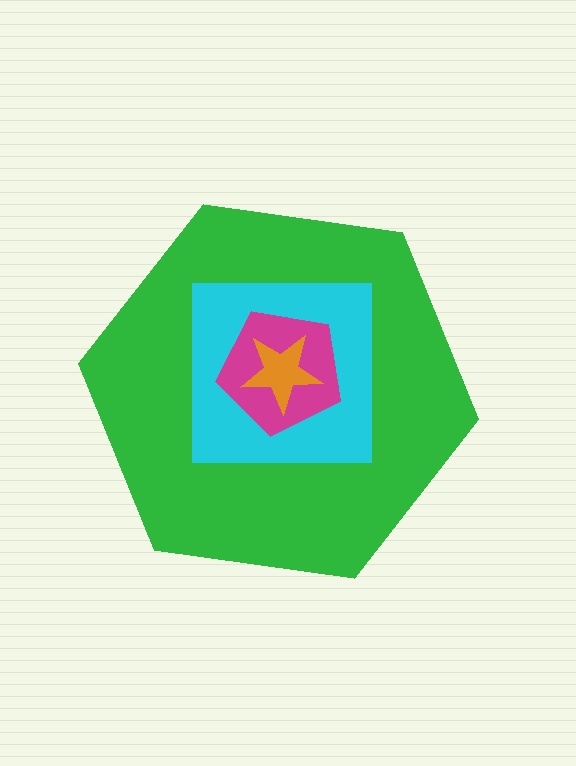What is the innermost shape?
The orange star.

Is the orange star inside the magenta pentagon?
Yes.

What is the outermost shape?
The green hexagon.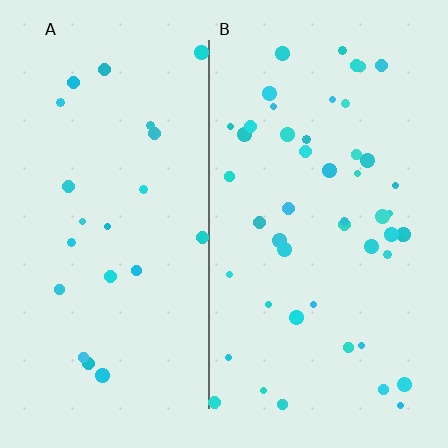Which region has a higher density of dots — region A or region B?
B (the right).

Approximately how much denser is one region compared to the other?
Approximately 2.2× — region B over region A.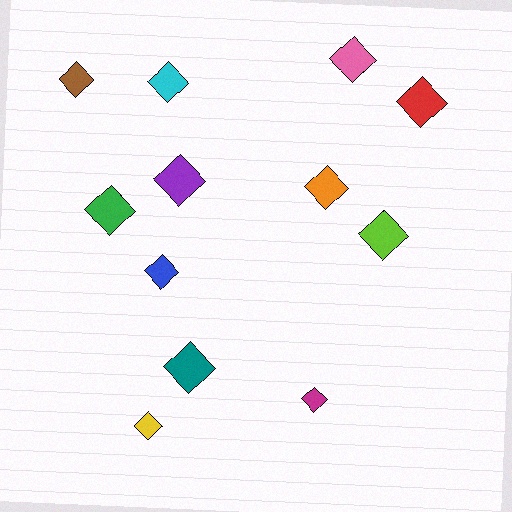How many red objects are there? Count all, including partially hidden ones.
There is 1 red object.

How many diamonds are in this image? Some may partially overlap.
There are 12 diamonds.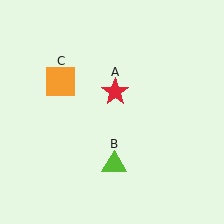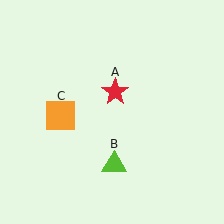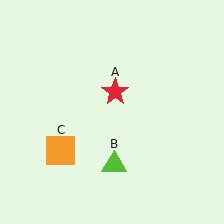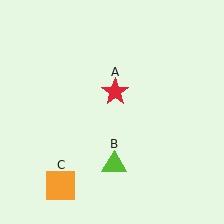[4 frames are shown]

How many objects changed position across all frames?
1 object changed position: orange square (object C).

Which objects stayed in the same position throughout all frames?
Red star (object A) and lime triangle (object B) remained stationary.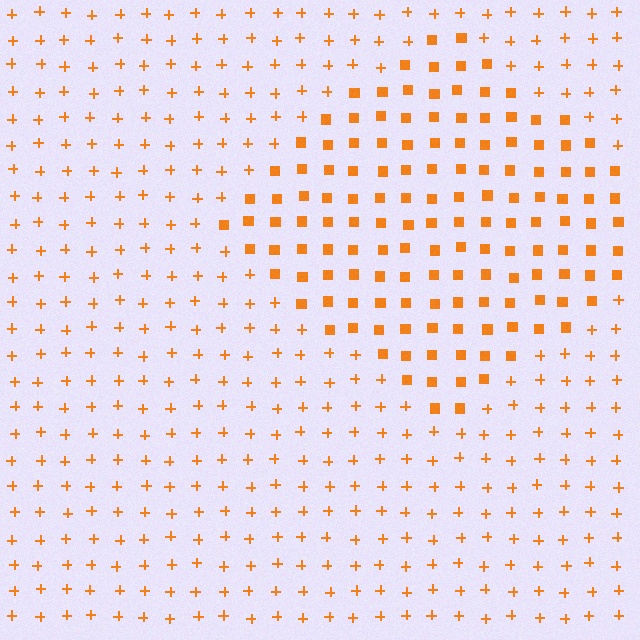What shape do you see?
I see a diamond.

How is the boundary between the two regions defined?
The boundary is defined by a change in element shape: squares inside vs. plus signs outside. All elements share the same color and spacing.